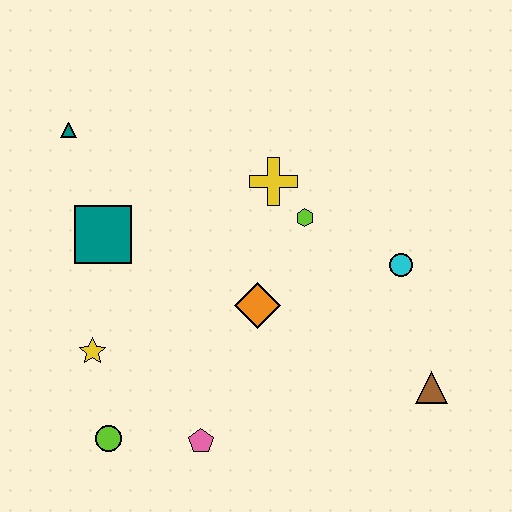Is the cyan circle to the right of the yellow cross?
Yes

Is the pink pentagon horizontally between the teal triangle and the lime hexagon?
Yes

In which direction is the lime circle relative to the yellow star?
The lime circle is below the yellow star.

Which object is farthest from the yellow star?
The brown triangle is farthest from the yellow star.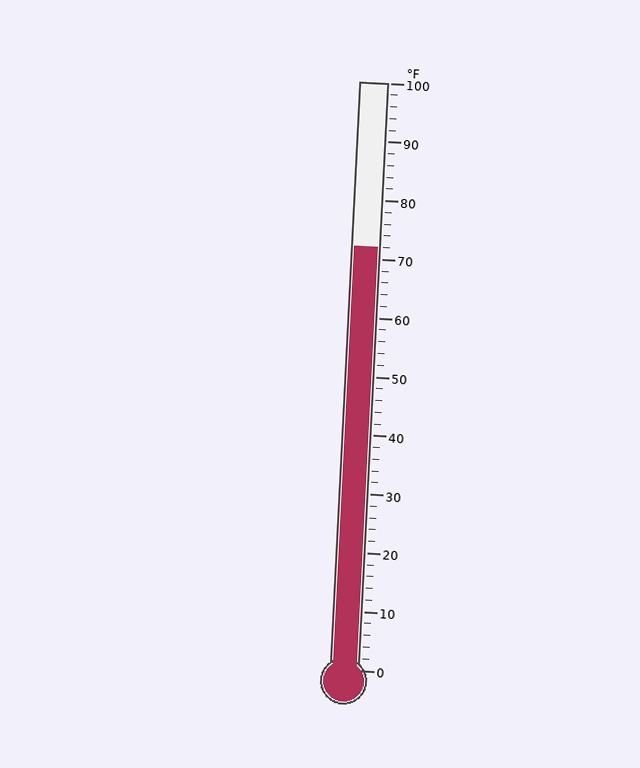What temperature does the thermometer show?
The thermometer shows approximately 72°F.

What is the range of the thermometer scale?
The thermometer scale ranges from 0°F to 100°F.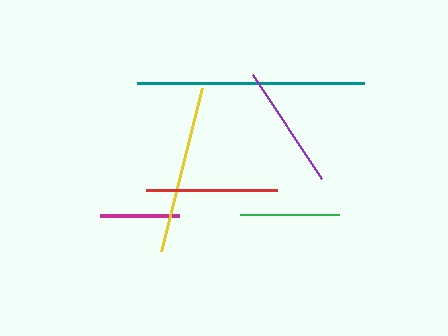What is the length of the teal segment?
The teal segment is approximately 227 pixels long.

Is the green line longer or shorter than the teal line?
The teal line is longer than the green line.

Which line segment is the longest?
The teal line is the longest at approximately 227 pixels.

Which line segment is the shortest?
The magenta line is the shortest at approximately 79 pixels.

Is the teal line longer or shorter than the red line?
The teal line is longer than the red line.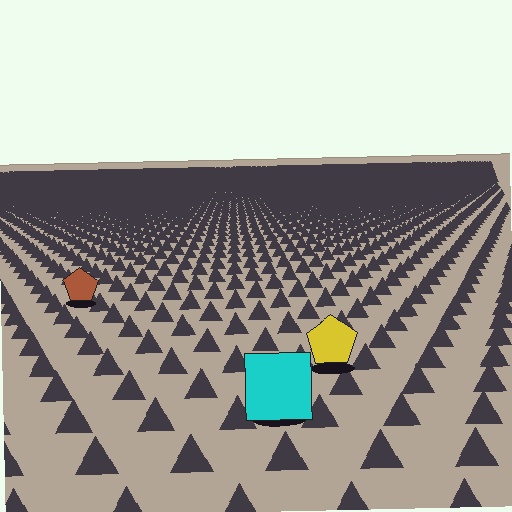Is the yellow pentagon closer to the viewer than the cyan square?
No. The cyan square is closer — you can tell from the texture gradient: the ground texture is coarser near it.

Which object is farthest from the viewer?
The brown pentagon is farthest from the viewer. It appears smaller and the ground texture around it is denser.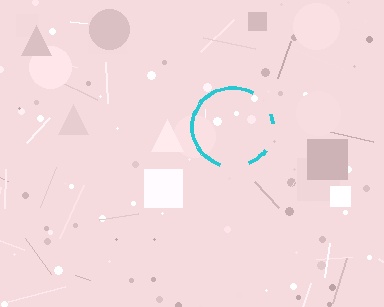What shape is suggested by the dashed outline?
The dashed outline suggests a circle.